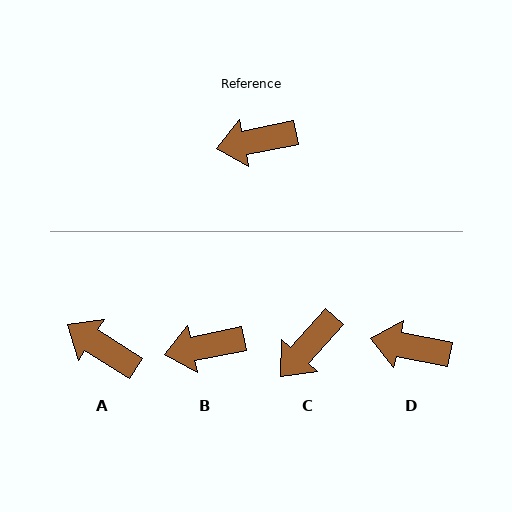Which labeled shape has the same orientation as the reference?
B.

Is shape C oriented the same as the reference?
No, it is off by about 37 degrees.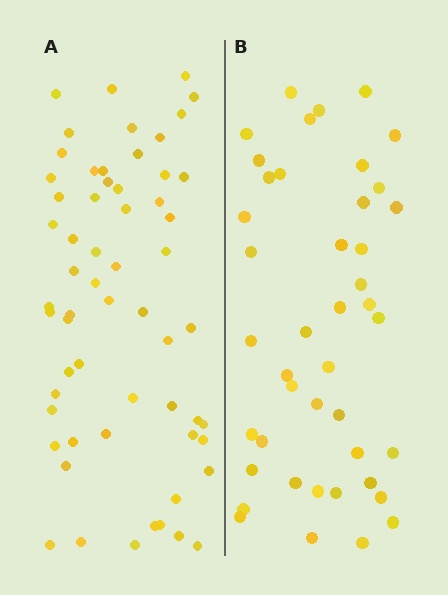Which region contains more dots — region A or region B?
Region A (the left region) has more dots.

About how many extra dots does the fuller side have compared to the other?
Region A has approximately 15 more dots than region B.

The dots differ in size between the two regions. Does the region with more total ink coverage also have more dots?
No. Region B has more total ink coverage because its dots are larger, but region A actually contains more individual dots. Total area can be misleading — the number of items is what matters here.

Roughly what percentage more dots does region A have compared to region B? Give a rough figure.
About 40% more.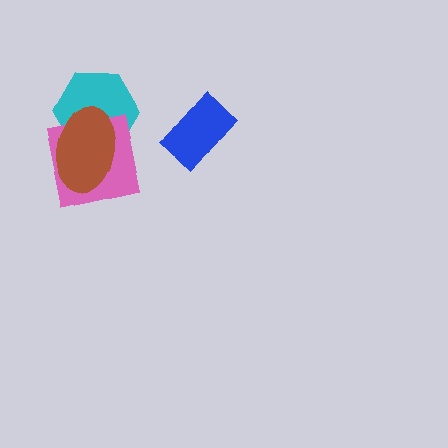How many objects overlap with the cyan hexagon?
2 objects overlap with the cyan hexagon.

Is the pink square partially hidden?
Yes, it is partially covered by another shape.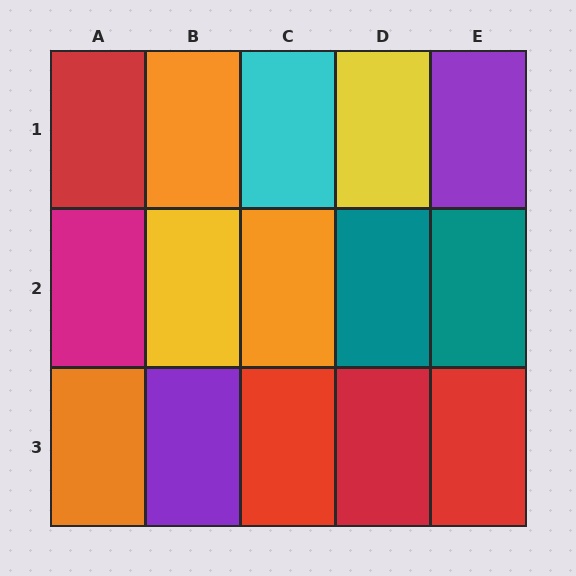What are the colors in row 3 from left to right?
Orange, purple, red, red, red.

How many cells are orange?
3 cells are orange.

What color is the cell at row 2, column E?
Teal.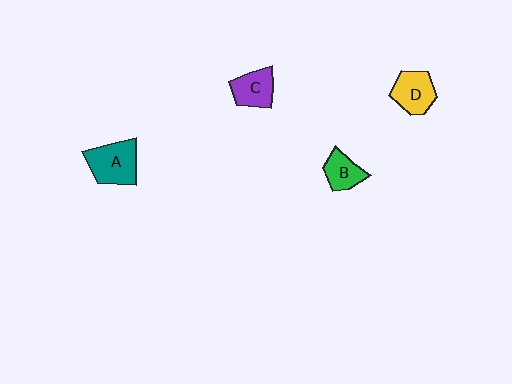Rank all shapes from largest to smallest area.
From largest to smallest: A (teal), D (yellow), C (purple), B (green).